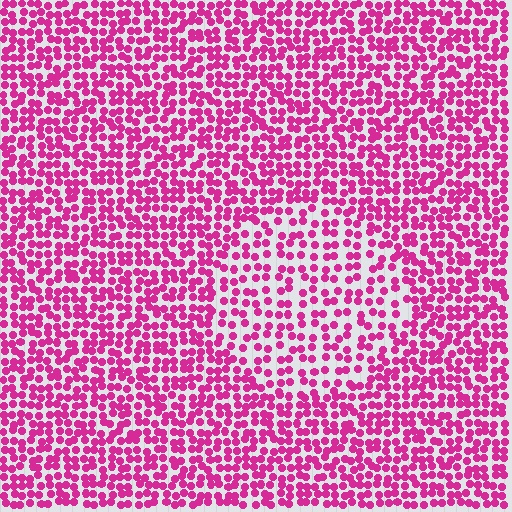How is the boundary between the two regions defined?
The boundary is defined by a change in element density (approximately 1.6x ratio). All elements are the same color, size, and shape.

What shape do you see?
I see a circle.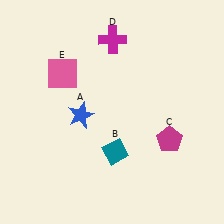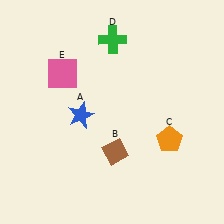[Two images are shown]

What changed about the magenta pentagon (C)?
In Image 1, C is magenta. In Image 2, it changed to orange.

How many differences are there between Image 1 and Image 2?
There are 3 differences between the two images.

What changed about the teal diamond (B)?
In Image 1, B is teal. In Image 2, it changed to brown.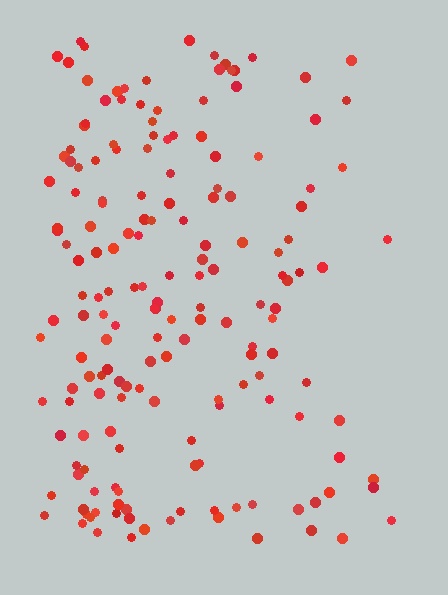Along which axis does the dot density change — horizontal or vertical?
Horizontal.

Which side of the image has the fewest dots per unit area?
The right.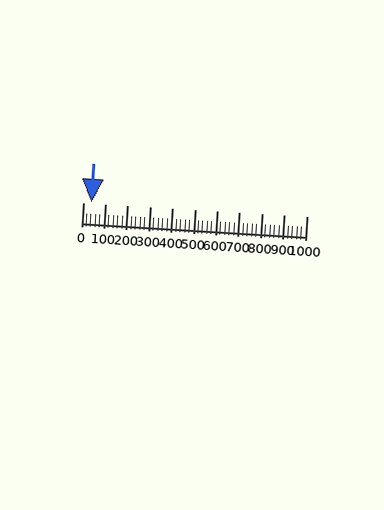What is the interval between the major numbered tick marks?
The major tick marks are spaced 100 units apart.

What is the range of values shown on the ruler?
The ruler shows values from 0 to 1000.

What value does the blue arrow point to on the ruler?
The blue arrow points to approximately 40.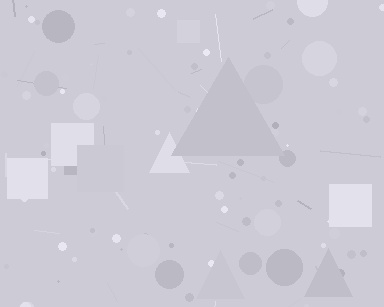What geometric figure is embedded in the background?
A triangle is embedded in the background.